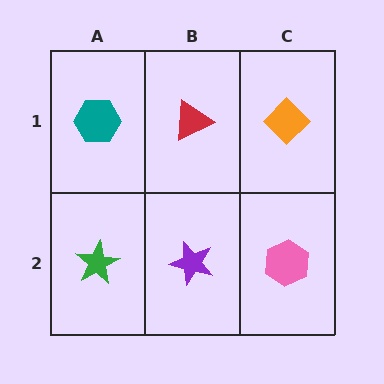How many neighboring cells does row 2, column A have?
2.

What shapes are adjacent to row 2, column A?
A teal hexagon (row 1, column A), a purple star (row 2, column B).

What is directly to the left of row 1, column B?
A teal hexagon.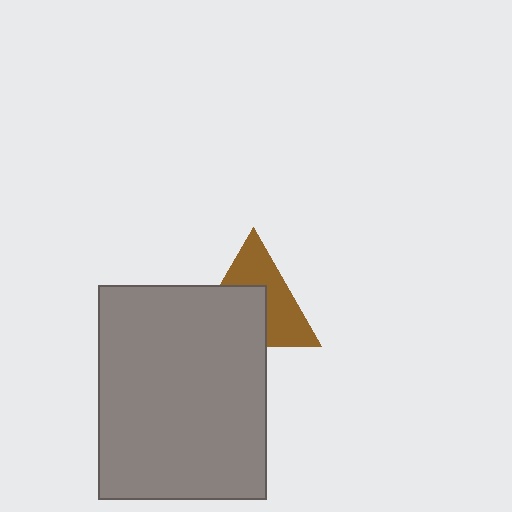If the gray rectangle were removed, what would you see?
You would see the complete brown triangle.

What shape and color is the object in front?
The object in front is a gray rectangle.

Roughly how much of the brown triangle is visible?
About half of it is visible (roughly 51%).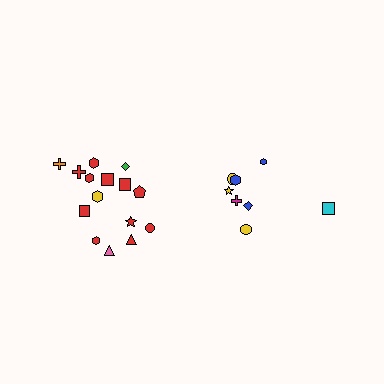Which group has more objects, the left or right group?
The left group.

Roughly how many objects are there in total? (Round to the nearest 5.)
Roughly 25 objects in total.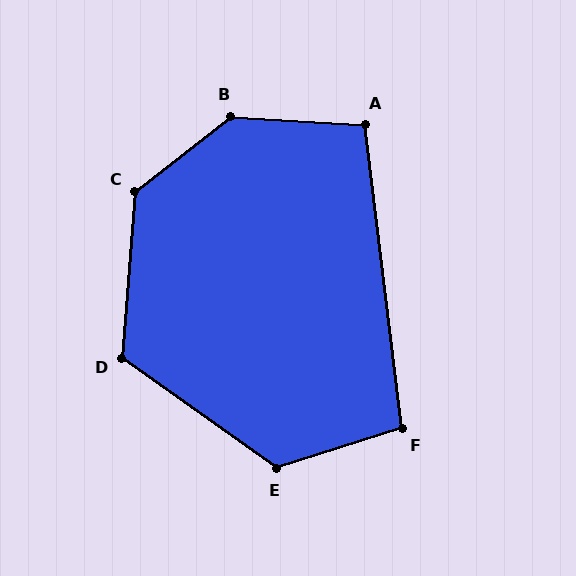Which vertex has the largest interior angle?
B, at approximately 138 degrees.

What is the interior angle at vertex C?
Approximately 133 degrees (obtuse).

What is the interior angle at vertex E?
Approximately 127 degrees (obtuse).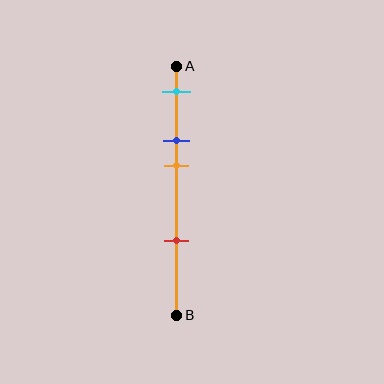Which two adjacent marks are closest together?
The blue and orange marks are the closest adjacent pair.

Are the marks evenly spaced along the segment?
No, the marks are not evenly spaced.